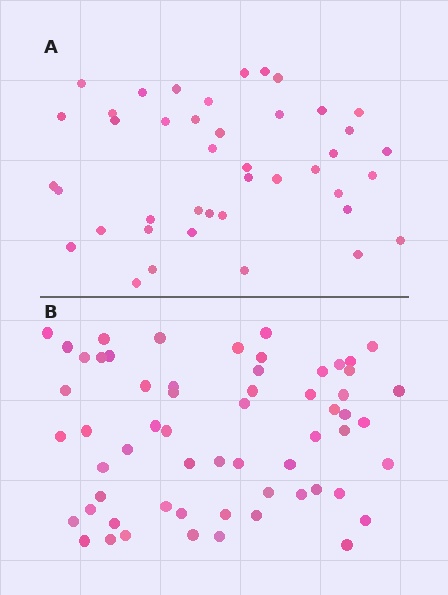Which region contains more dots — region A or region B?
Region B (the bottom region) has more dots.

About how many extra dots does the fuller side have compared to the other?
Region B has approximately 20 more dots than region A.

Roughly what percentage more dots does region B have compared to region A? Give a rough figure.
About 45% more.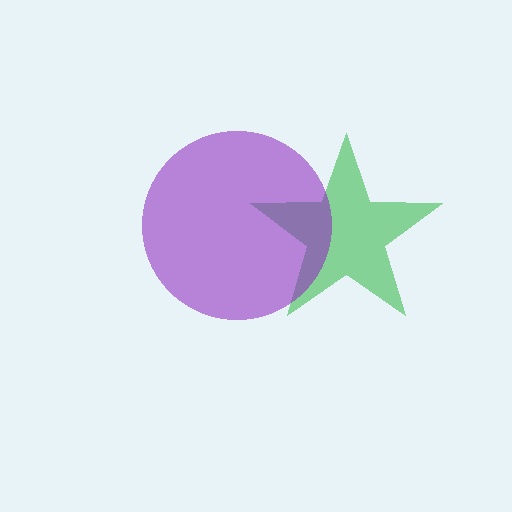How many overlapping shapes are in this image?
There are 2 overlapping shapes in the image.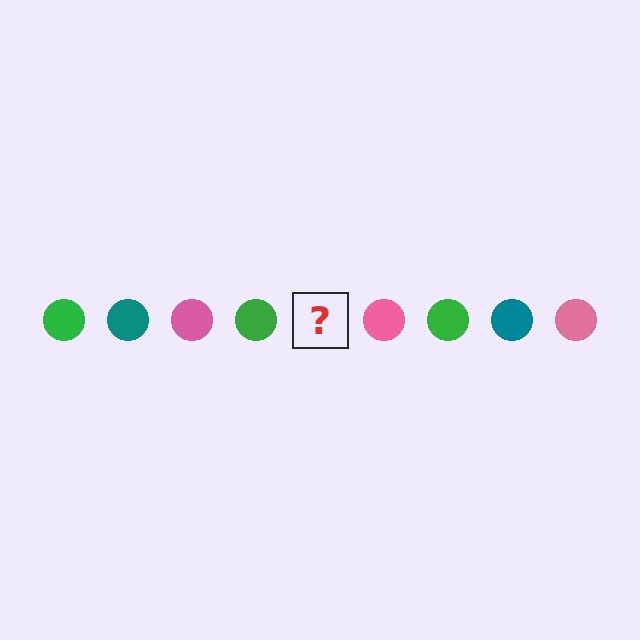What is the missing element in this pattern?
The missing element is a teal circle.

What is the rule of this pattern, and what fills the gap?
The rule is that the pattern cycles through green, teal, pink circles. The gap should be filled with a teal circle.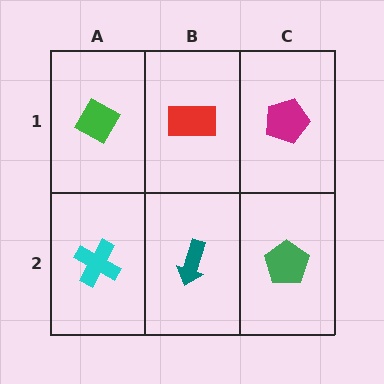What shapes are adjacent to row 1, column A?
A cyan cross (row 2, column A), a red rectangle (row 1, column B).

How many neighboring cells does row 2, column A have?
2.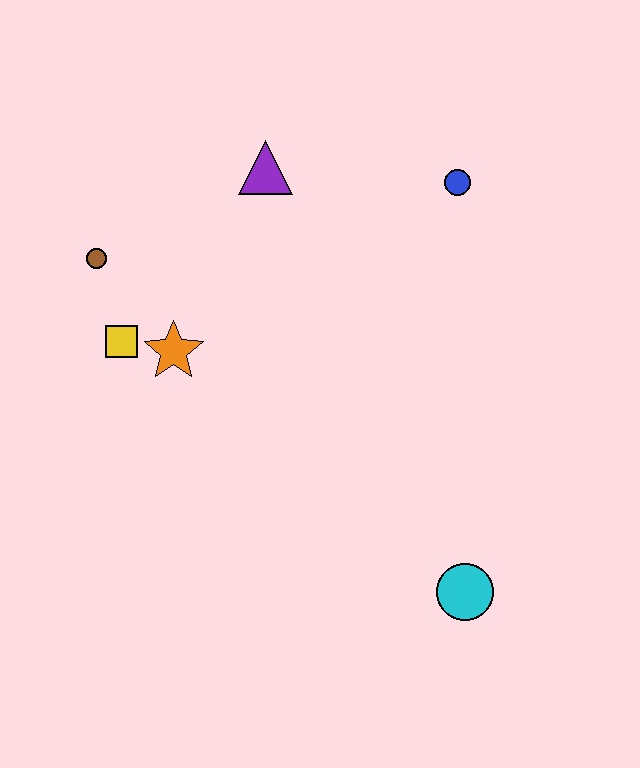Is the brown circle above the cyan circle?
Yes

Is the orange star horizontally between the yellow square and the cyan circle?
Yes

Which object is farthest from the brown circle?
The cyan circle is farthest from the brown circle.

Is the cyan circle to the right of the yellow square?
Yes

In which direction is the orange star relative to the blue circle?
The orange star is to the left of the blue circle.